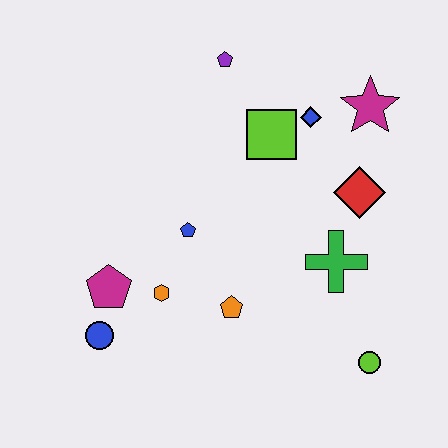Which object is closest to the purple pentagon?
The lime square is closest to the purple pentagon.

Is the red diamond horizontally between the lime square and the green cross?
No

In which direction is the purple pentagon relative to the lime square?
The purple pentagon is above the lime square.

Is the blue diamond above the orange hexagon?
Yes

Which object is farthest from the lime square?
The blue circle is farthest from the lime square.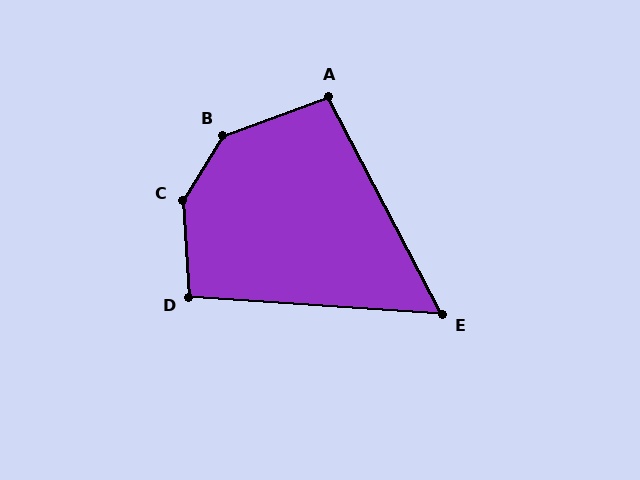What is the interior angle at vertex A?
Approximately 98 degrees (obtuse).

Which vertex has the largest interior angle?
C, at approximately 145 degrees.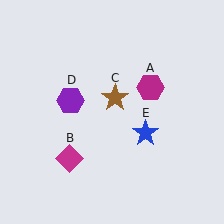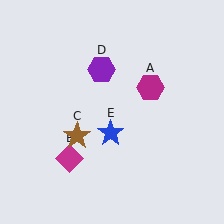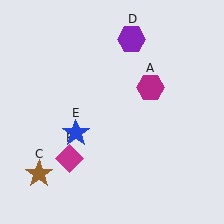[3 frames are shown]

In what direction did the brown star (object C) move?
The brown star (object C) moved down and to the left.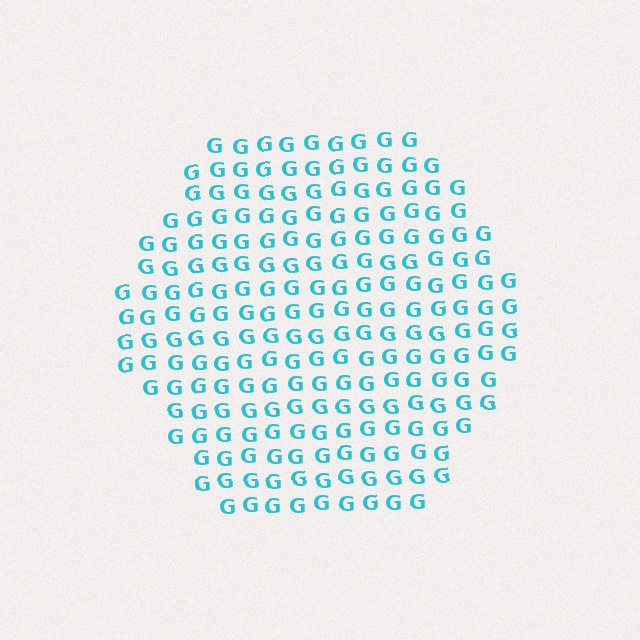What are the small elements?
The small elements are letter G's.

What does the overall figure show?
The overall figure shows a hexagon.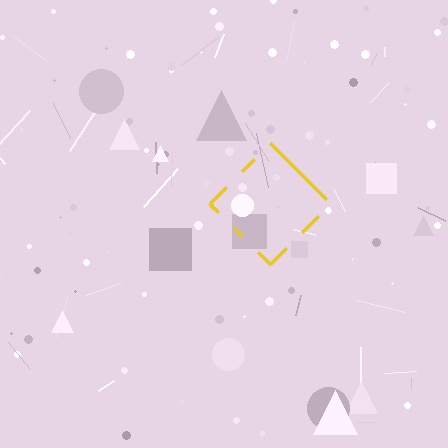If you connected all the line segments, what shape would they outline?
They would outline a diamond.